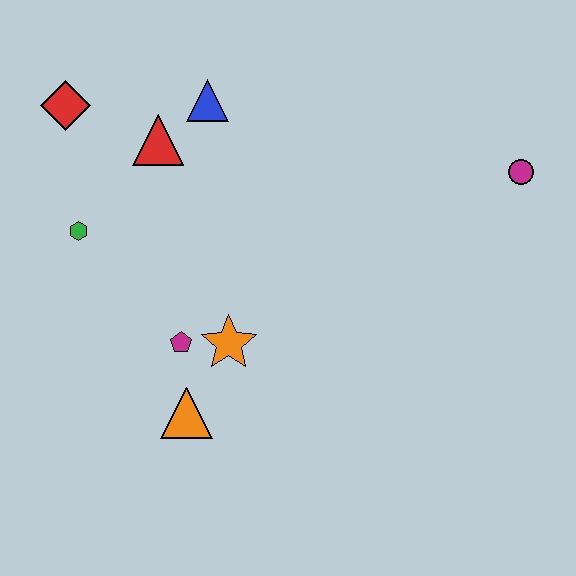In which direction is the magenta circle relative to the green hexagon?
The magenta circle is to the right of the green hexagon.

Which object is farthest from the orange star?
The magenta circle is farthest from the orange star.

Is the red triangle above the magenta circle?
Yes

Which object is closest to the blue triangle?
The red triangle is closest to the blue triangle.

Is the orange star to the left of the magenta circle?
Yes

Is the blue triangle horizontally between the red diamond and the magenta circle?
Yes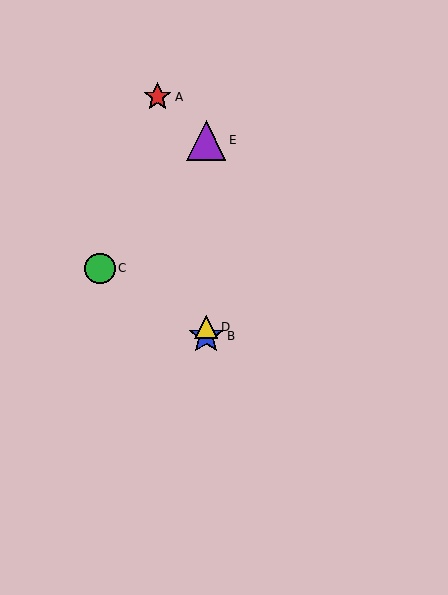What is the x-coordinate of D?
Object D is at x≈206.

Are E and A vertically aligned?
No, E is at x≈206 and A is at x≈158.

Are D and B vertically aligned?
Yes, both are at x≈206.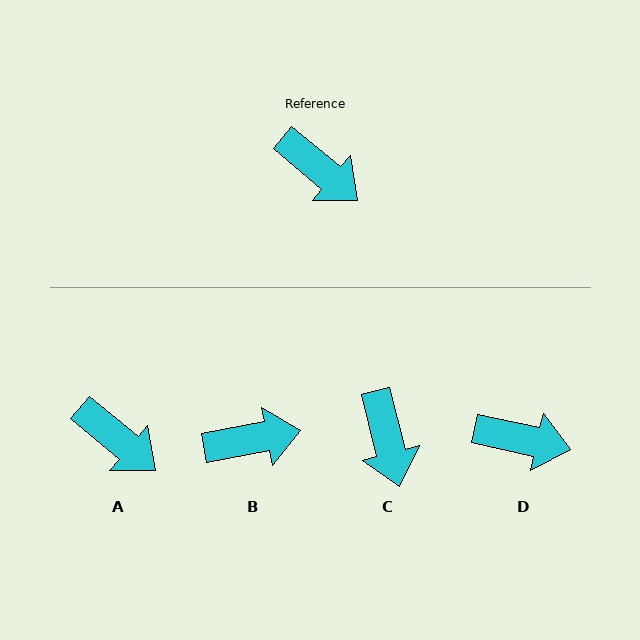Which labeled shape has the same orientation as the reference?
A.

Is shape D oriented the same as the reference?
No, it is off by about 28 degrees.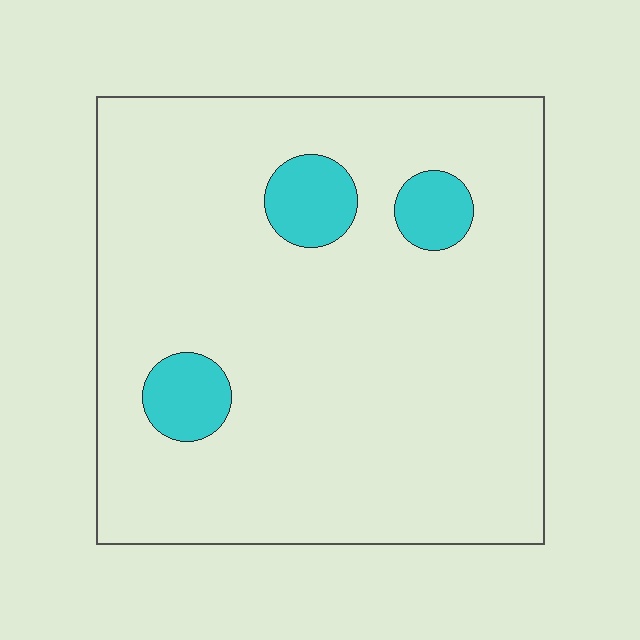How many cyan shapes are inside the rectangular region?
3.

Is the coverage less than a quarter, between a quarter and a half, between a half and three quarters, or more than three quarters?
Less than a quarter.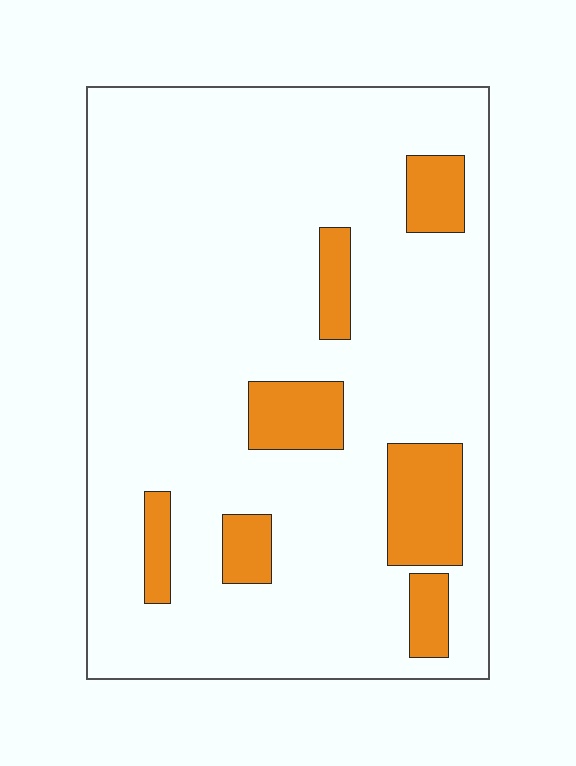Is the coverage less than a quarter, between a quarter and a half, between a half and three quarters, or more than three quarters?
Less than a quarter.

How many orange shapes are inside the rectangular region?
7.